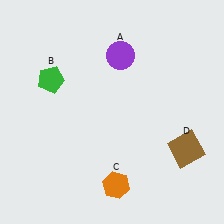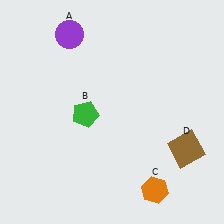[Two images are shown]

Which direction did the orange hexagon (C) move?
The orange hexagon (C) moved right.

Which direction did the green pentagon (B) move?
The green pentagon (B) moved down.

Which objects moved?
The objects that moved are: the purple circle (A), the green pentagon (B), the orange hexagon (C).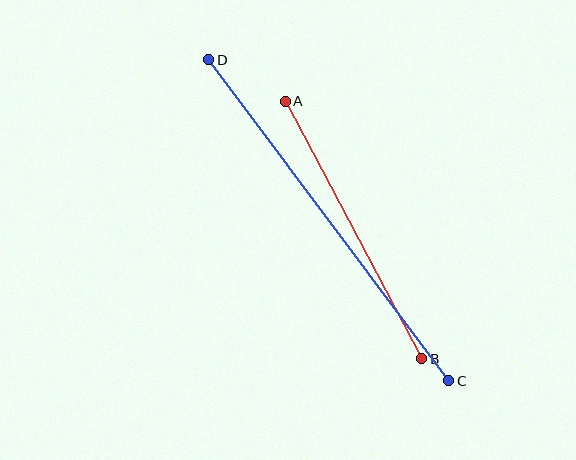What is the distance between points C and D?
The distance is approximately 401 pixels.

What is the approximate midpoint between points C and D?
The midpoint is at approximately (329, 220) pixels.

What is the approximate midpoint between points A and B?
The midpoint is at approximately (354, 230) pixels.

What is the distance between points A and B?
The distance is approximately 291 pixels.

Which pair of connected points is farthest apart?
Points C and D are farthest apart.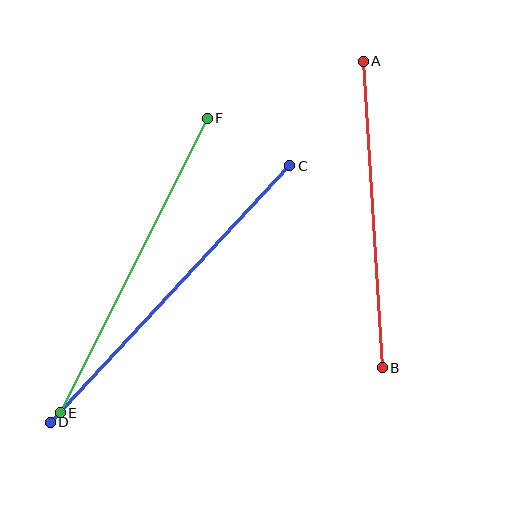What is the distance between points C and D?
The distance is approximately 351 pixels.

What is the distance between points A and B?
The distance is approximately 307 pixels.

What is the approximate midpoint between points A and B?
The midpoint is at approximately (373, 215) pixels.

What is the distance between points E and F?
The distance is approximately 329 pixels.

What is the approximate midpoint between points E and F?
The midpoint is at approximately (134, 265) pixels.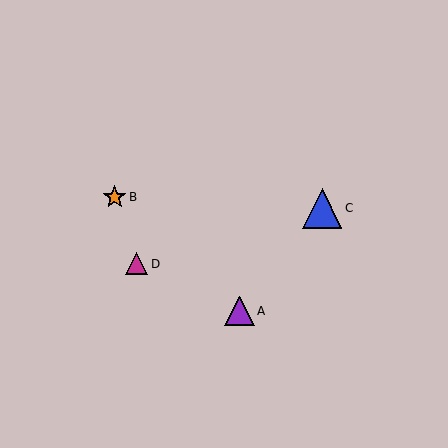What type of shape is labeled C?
Shape C is a blue triangle.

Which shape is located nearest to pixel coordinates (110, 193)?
The orange star (labeled B) at (115, 197) is nearest to that location.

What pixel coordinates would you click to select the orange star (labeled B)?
Click at (115, 197) to select the orange star B.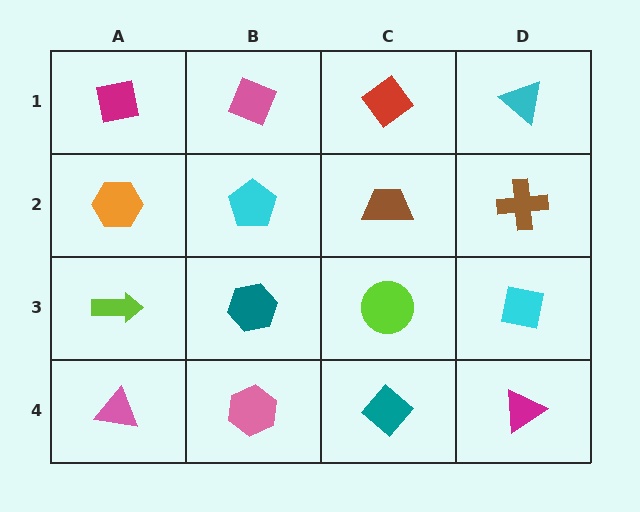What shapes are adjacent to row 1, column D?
A brown cross (row 2, column D), a red diamond (row 1, column C).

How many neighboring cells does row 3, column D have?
3.